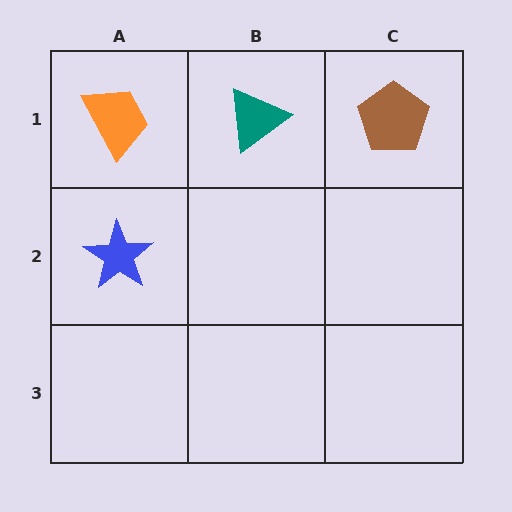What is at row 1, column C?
A brown pentagon.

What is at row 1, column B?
A teal triangle.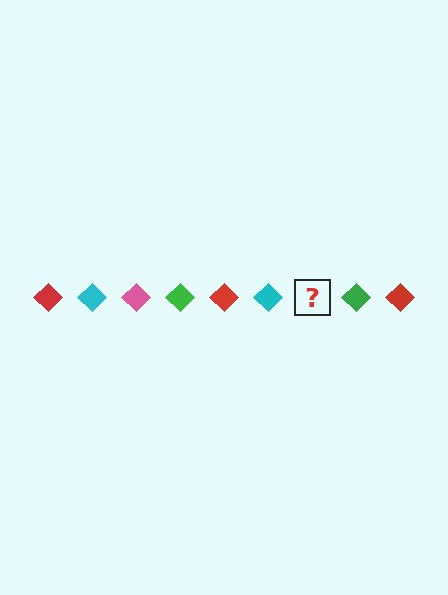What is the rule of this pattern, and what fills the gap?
The rule is that the pattern cycles through red, cyan, pink, green diamonds. The gap should be filled with a pink diamond.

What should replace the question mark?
The question mark should be replaced with a pink diamond.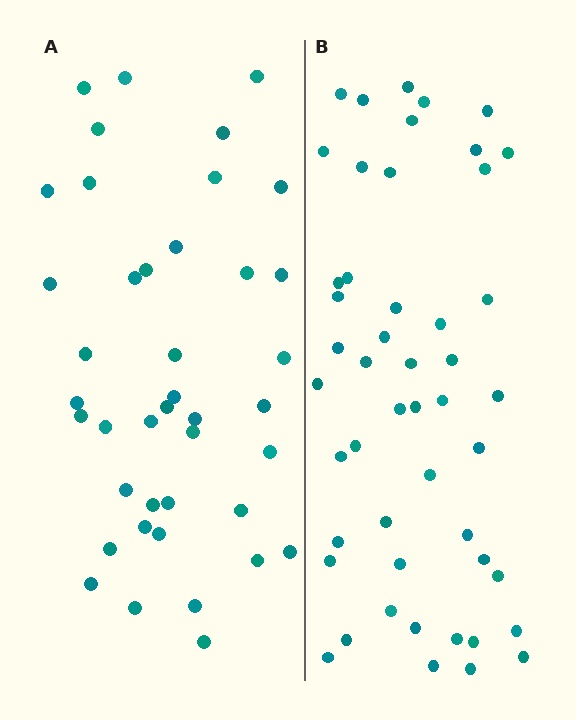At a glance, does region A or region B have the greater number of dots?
Region B (the right region) has more dots.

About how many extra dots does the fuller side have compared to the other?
Region B has roughly 8 or so more dots than region A.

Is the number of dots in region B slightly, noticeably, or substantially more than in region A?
Region B has only slightly more — the two regions are fairly close. The ratio is roughly 1.2 to 1.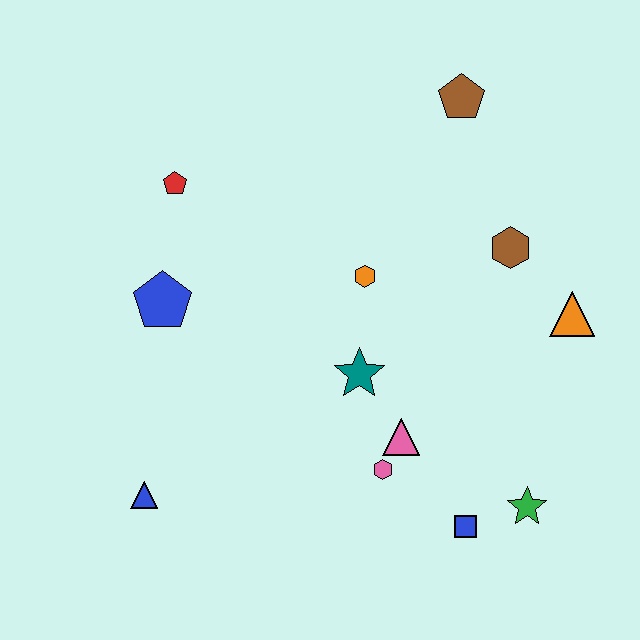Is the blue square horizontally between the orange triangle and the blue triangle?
Yes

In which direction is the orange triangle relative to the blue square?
The orange triangle is above the blue square.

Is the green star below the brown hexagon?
Yes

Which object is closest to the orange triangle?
The brown hexagon is closest to the orange triangle.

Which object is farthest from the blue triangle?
The brown pentagon is farthest from the blue triangle.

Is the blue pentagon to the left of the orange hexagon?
Yes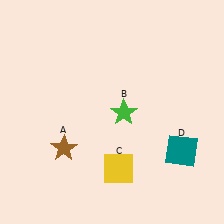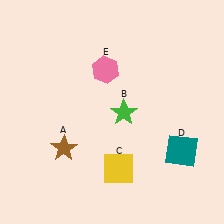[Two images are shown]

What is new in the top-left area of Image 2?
A pink hexagon (E) was added in the top-left area of Image 2.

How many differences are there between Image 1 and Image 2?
There is 1 difference between the two images.